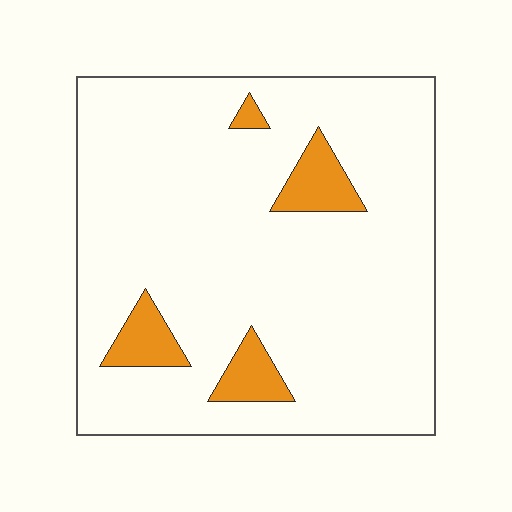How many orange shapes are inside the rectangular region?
4.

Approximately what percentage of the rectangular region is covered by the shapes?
Approximately 10%.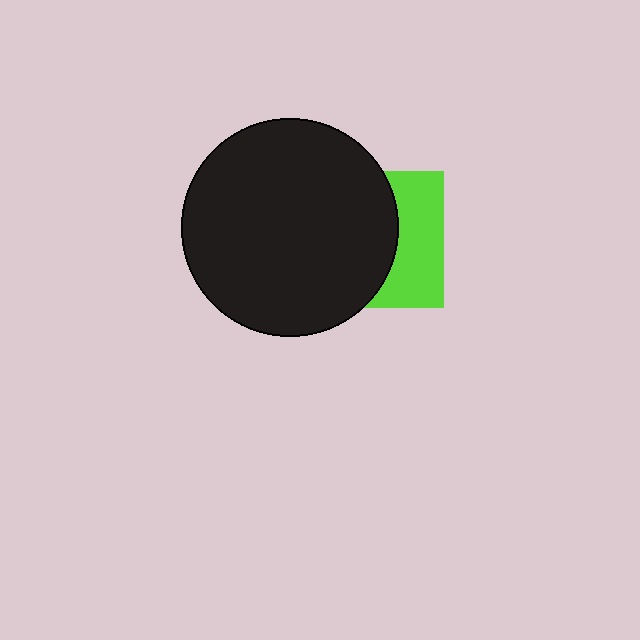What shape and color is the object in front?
The object in front is a black circle.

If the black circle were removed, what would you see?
You would see the complete lime square.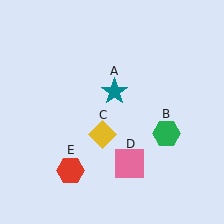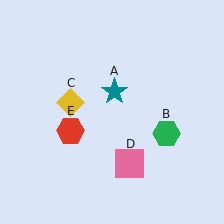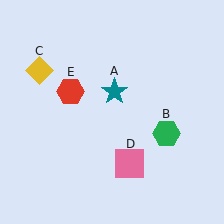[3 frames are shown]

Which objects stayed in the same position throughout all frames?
Teal star (object A) and green hexagon (object B) and pink square (object D) remained stationary.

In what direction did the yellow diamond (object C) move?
The yellow diamond (object C) moved up and to the left.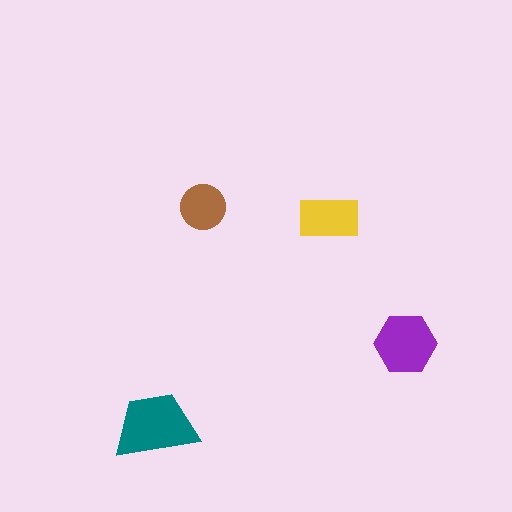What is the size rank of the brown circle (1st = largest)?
4th.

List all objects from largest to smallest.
The teal trapezoid, the purple hexagon, the yellow rectangle, the brown circle.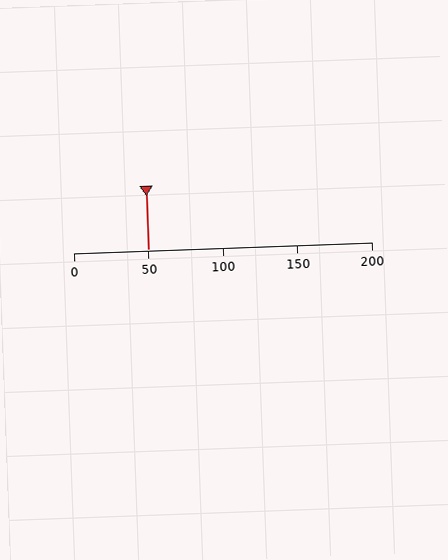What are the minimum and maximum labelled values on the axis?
The axis runs from 0 to 200.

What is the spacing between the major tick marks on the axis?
The major ticks are spaced 50 apart.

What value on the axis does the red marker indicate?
The marker indicates approximately 50.